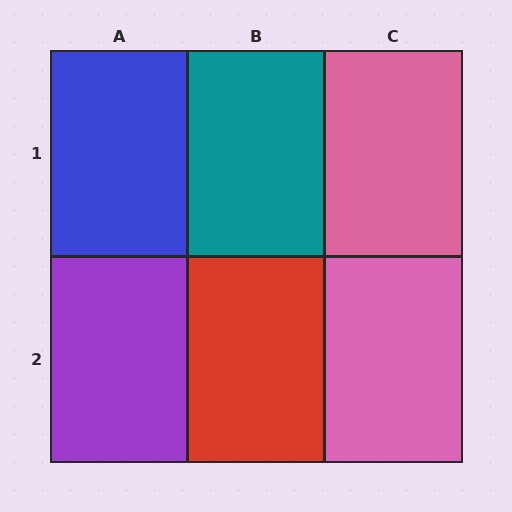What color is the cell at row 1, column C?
Pink.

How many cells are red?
1 cell is red.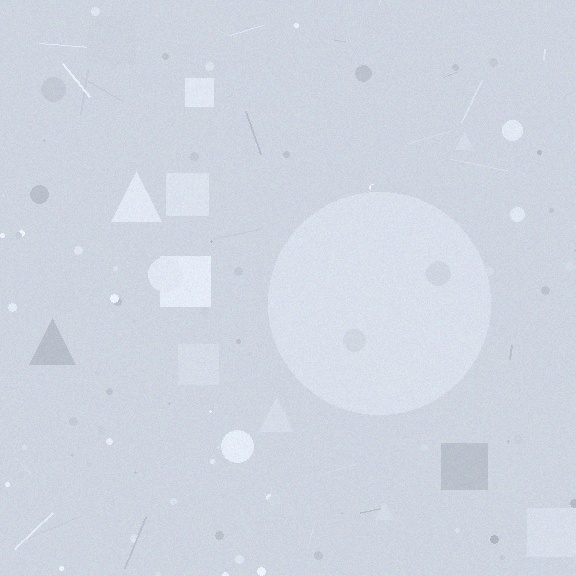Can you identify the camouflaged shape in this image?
The camouflaged shape is a circle.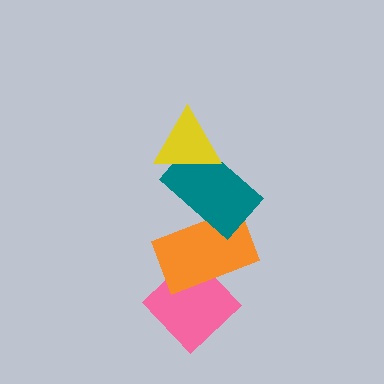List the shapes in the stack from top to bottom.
From top to bottom: the yellow triangle, the teal rectangle, the orange rectangle, the pink diamond.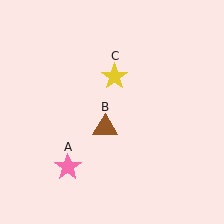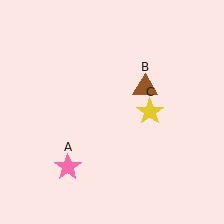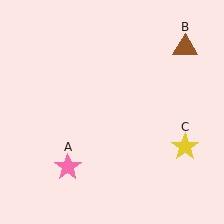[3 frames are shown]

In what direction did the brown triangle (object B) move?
The brown triangle (object B) moved up and to the right.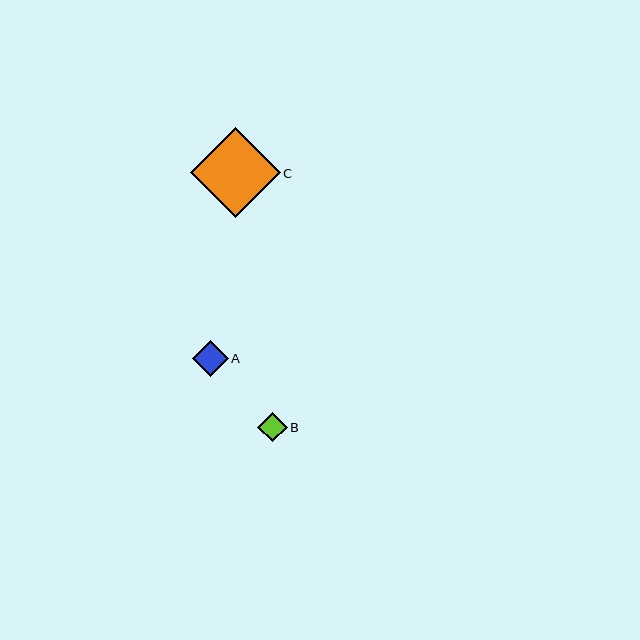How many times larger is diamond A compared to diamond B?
Diamond A is approximately 1.2 times the size of diamond B.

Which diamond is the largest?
Diamond C is the largest with a size of approximately 90 pixels.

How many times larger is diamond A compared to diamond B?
Diamond A is approximately 1.2 times the size of diamond B.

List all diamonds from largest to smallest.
From largest to smallest: C, A, B.